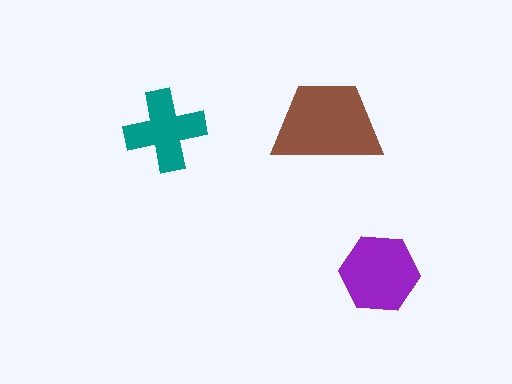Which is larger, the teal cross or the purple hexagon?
The purple hexagon.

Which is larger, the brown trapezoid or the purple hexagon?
The brown trapezoid.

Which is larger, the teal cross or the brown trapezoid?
The brown trapezoid.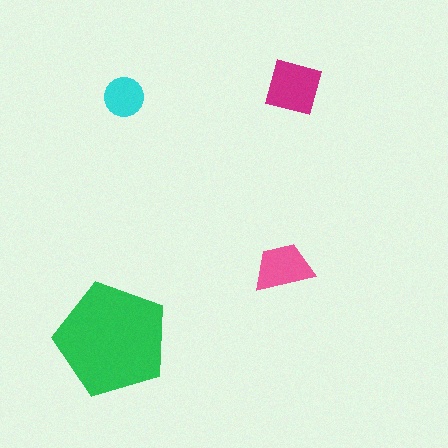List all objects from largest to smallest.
The green pentagon, the magenta square, the pink trapezoid, the cyan circle.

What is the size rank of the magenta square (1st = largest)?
2nd.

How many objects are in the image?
There are 4 objects in the image.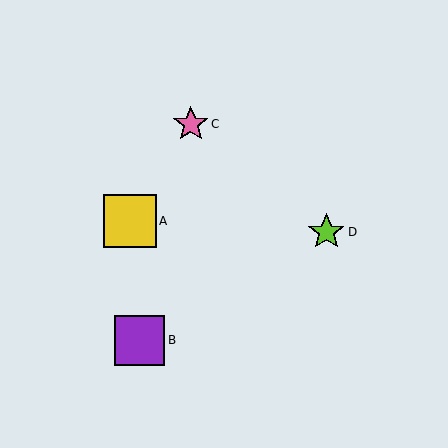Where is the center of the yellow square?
The center of the yellow square is at (130, 221).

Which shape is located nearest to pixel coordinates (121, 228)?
The yellow square (labeled A) at (130, 221) is nearest to that location.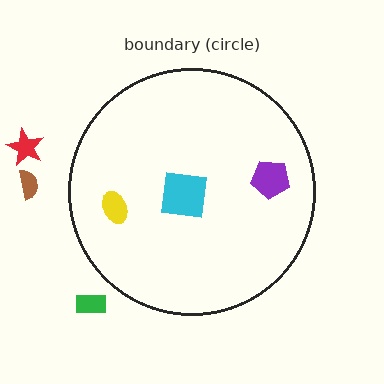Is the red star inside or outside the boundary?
Outside.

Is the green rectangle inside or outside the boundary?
Outside.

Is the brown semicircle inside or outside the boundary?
Outside.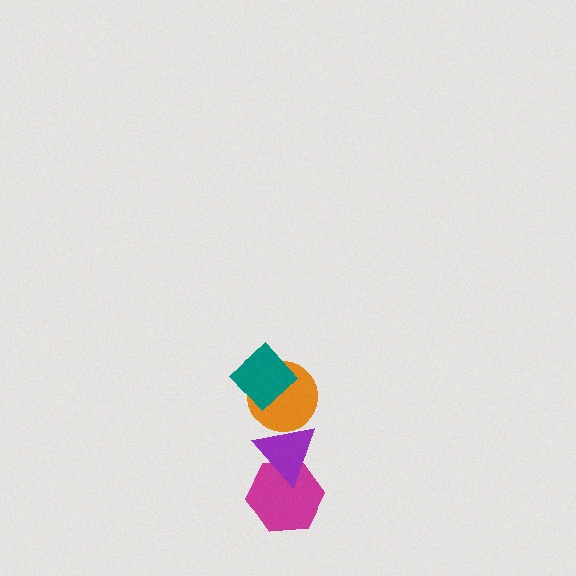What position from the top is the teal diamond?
The teal diamond is 1st from the top.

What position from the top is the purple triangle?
The purple triangle is 3rd from the top.